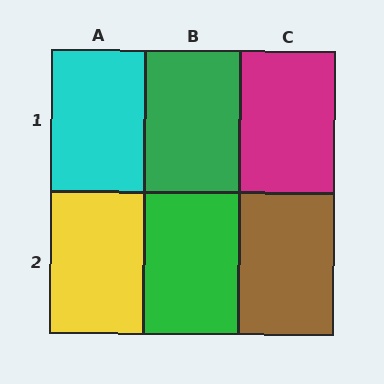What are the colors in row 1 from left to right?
Cyan, green, magenta.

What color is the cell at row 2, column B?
Green.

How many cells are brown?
1 cell is brown.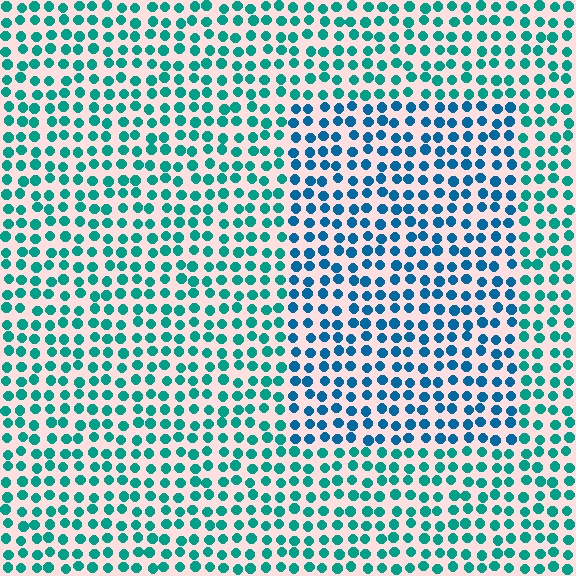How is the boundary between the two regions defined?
The boundary is defined purely by a slight shift in hue (about 29 degrees). Spacing, size, and orientation are identical on both sides.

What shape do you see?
I see a rectangle.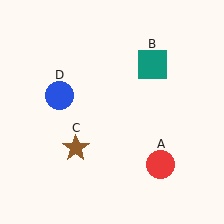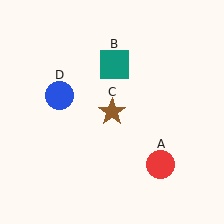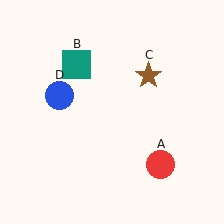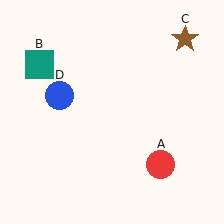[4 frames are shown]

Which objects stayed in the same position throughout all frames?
Red circle (object A) and blue circle (object D) remained stationary.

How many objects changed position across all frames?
2 objects changed position: teal square (object B), brown star (object C).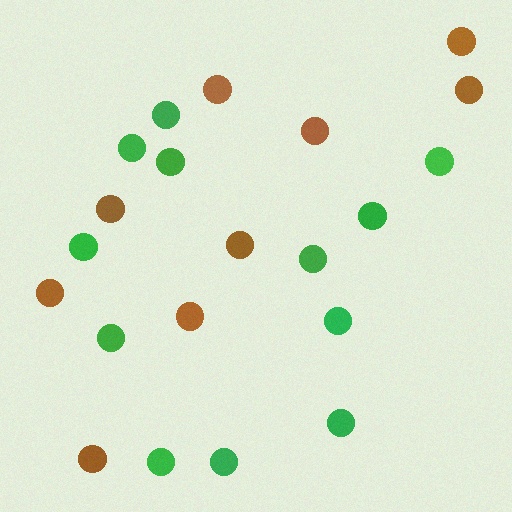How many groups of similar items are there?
There are 2 groups: one group of brown circles (9) and one group of green circles (12).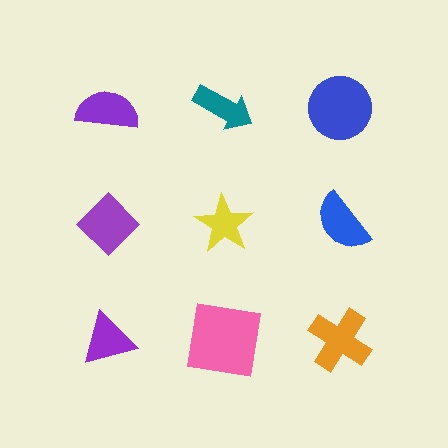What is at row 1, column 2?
A teal arrow.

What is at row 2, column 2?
A yellow star.